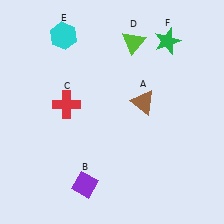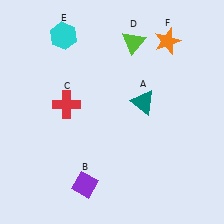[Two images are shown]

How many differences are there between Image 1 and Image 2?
There are 2 differences between the two images.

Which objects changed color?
A changed from brown to teal. F changed from green to orange.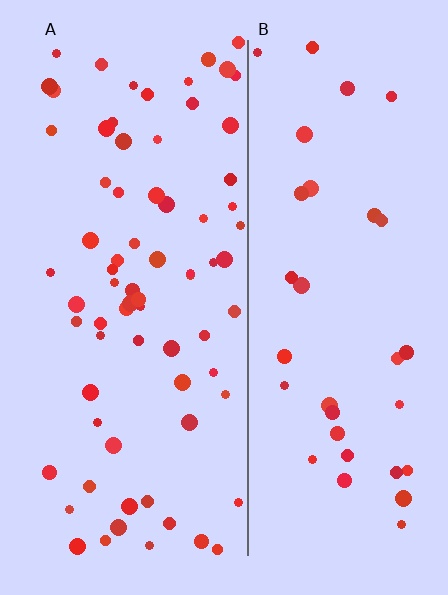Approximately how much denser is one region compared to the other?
Approximately 2.1× — region A over region B.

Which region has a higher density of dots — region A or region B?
A (the left).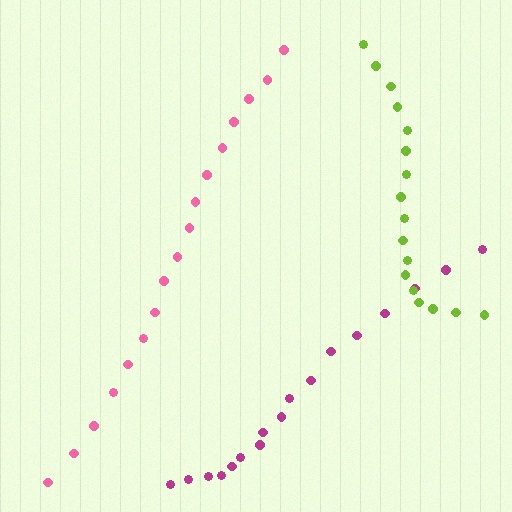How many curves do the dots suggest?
There are 3 distinct paths.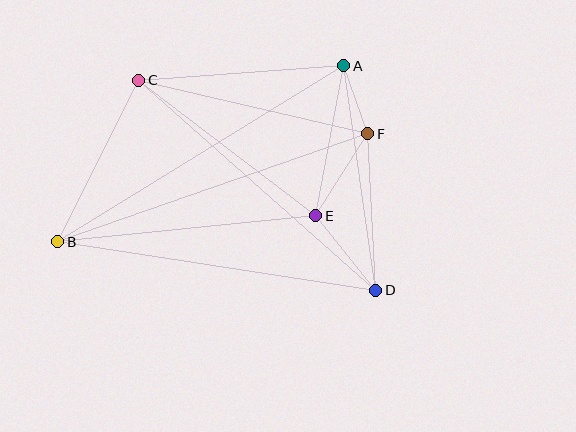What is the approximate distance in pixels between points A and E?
The distance between A and E is approximately 152 pixels.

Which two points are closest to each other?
Points A and F are closest to each other.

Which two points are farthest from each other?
Points A and B are farthest from each other.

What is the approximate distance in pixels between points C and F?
The distance between C and F is approximately 235 pixels.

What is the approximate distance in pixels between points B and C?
The distance between B and C is approximately 181 pixels.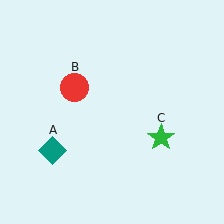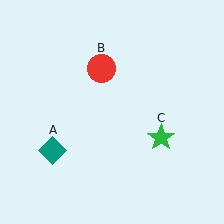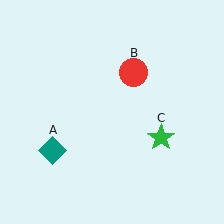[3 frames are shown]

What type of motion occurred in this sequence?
The red circle (object B) rotated clockwise around the center of the scene.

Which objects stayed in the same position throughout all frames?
Teal diamond (object A) and green star (object C) remained stationary.